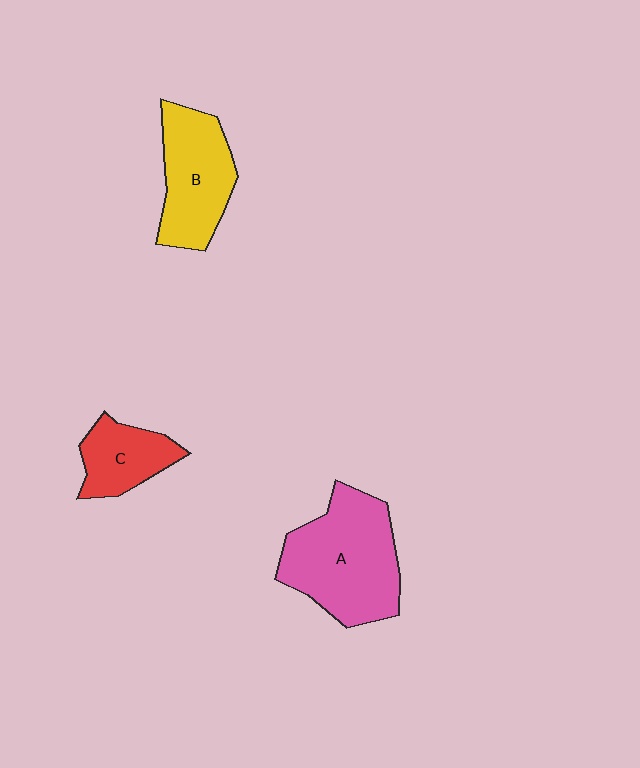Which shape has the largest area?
Shape A (pink).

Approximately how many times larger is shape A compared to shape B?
Approximately 1.4 times.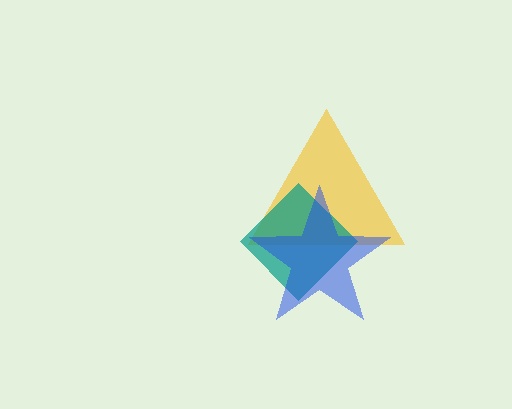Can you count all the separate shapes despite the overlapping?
Yes, there are 3 separate shapes.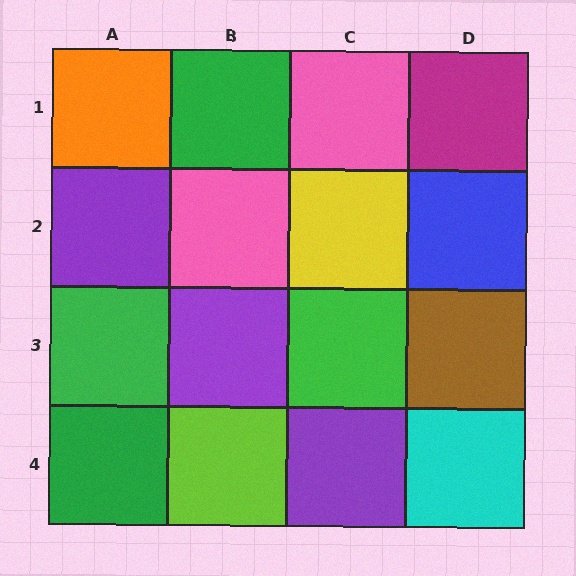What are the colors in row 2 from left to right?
Purple, pink, yellow, blue.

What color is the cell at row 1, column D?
Magenta.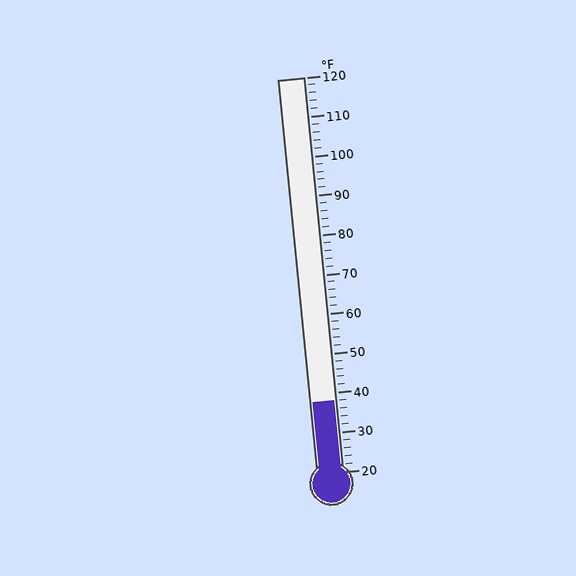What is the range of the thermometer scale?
The thermometer scale ranges from 20°F to 120°F.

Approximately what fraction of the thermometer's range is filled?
The thermometer is filled to approximately 20% of its range.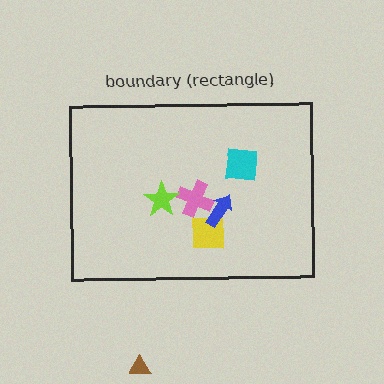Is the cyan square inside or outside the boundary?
Inside.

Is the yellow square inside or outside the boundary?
Inside.